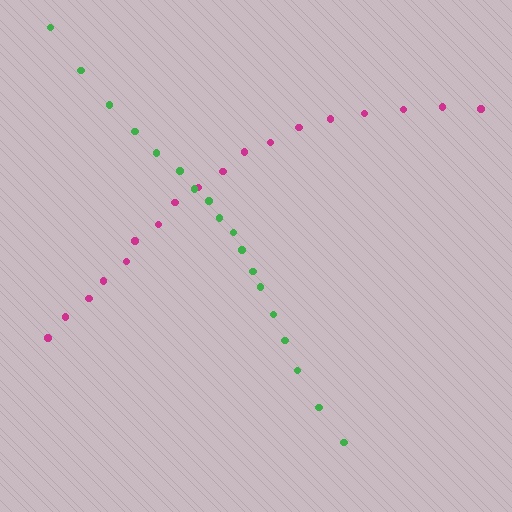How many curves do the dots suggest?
There are 2 distinct paths.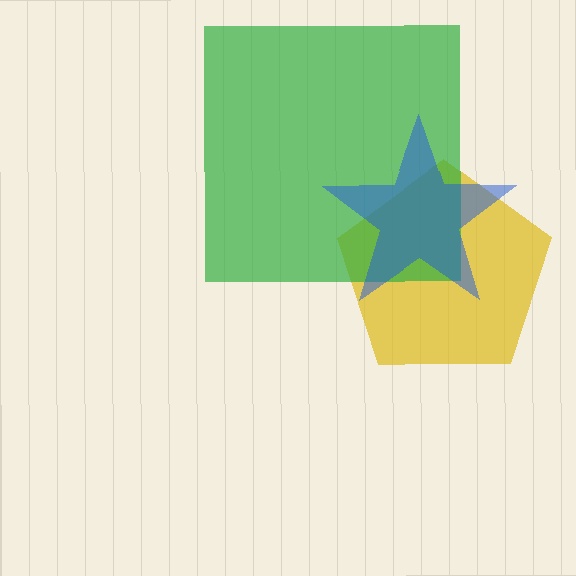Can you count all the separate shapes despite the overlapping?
Yes, there are 3 separate shapes.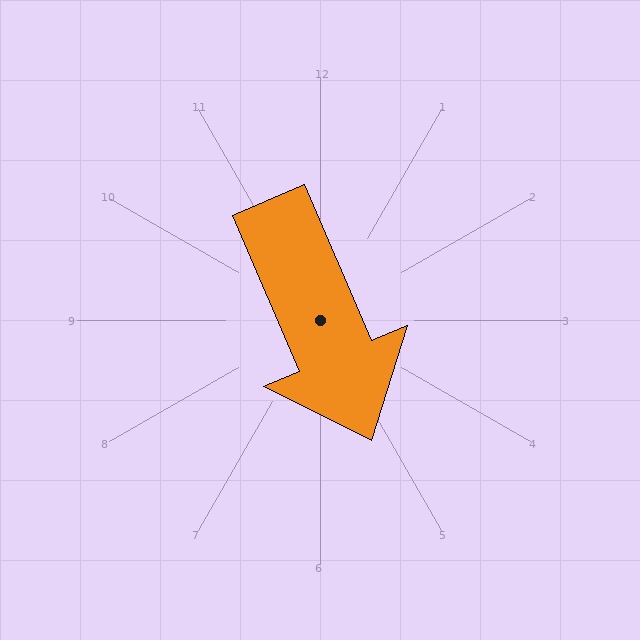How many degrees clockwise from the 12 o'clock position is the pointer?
Approximately 157 degrees.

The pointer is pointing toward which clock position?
Roughly 5 o'clock.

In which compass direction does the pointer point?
Southeast.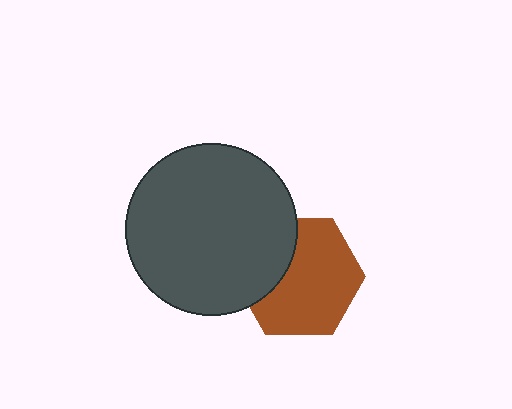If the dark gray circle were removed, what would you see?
You would see the complete brown hexagon.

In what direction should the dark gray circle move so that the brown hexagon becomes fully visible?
The dark gray circle should move left. That is the shortest direction to clear the overlap and leave the brown hexagon fully visible.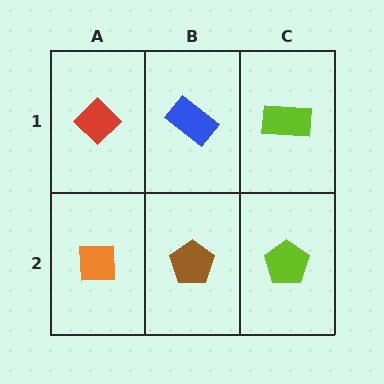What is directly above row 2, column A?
A red diamond.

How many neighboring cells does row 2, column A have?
2.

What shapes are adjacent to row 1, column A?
An orange square (row 2, column A), a blue rectangle (row 1, column B).